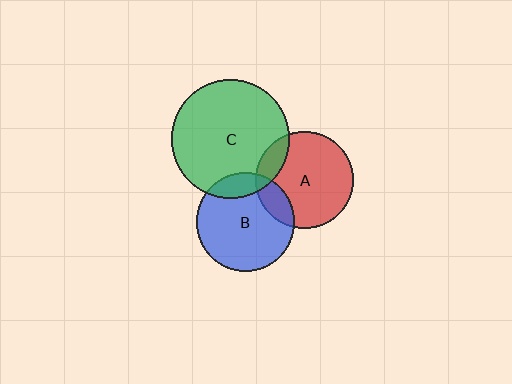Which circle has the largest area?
Circle C (green).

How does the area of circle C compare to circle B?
Approximately 1.4 times.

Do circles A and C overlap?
Yes.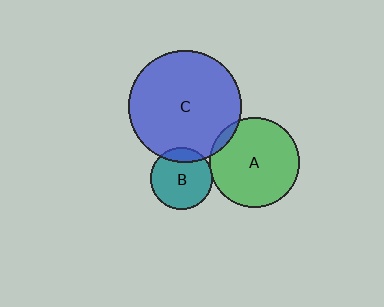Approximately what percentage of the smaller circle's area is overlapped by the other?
Approximately 15%.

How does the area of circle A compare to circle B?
Approximately 2.1 times.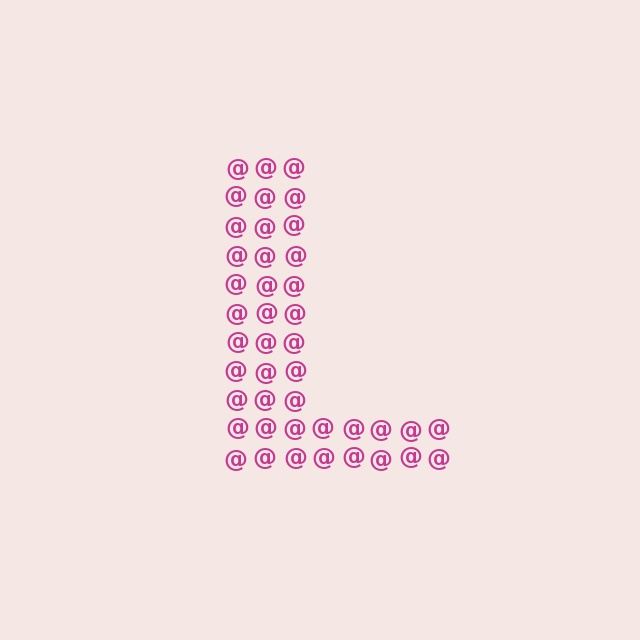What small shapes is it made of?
It is made of small at signs.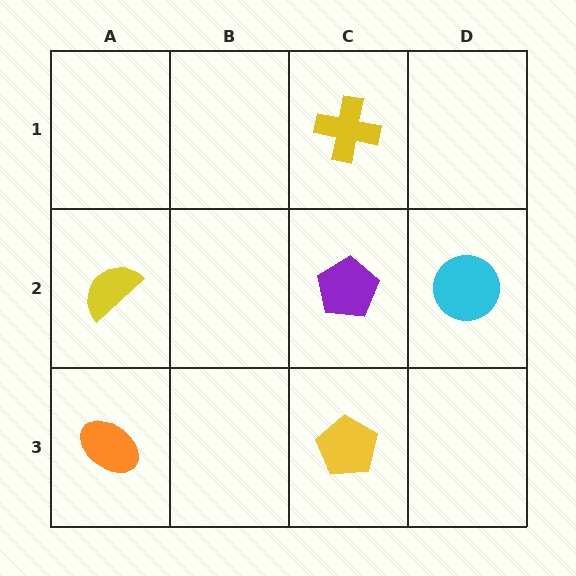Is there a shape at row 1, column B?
No, that cell is empty.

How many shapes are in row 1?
1 shape.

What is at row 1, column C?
A yellow cross.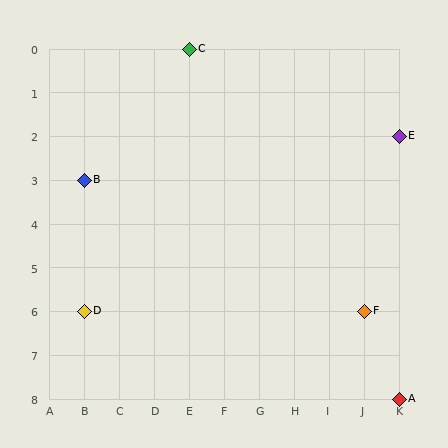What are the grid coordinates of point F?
Point F is at grid coordinates (J, 6).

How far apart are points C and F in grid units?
Points C and F are 5 columns and 6 rows apart (about 7.8 grid units diagonally).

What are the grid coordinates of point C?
Point C is at grid coordinates (E, 0).